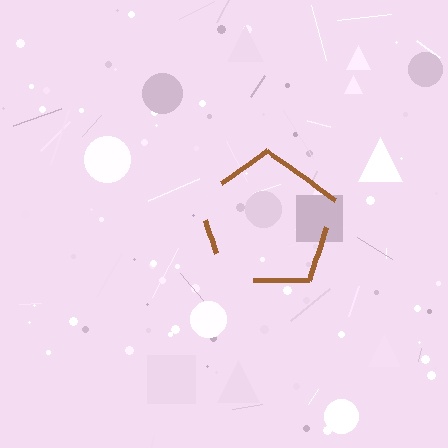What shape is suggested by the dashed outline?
The dashed outline suggests a pentagon.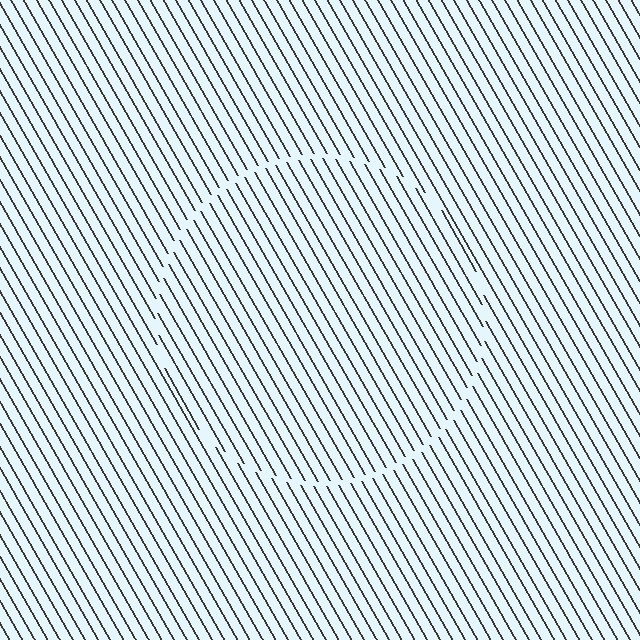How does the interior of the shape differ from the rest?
The interior of the shape contains the same grating, shifted by half a period — the contour is defined by the phase discontinuity where line-ends from the inner and outer gratings abut.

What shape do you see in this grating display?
An illusory circle. The interior of the shape contains the same grating, shifted by half a period — the contour is defined by the phase discontinuity where line-ends from the inner and outer gratings abut.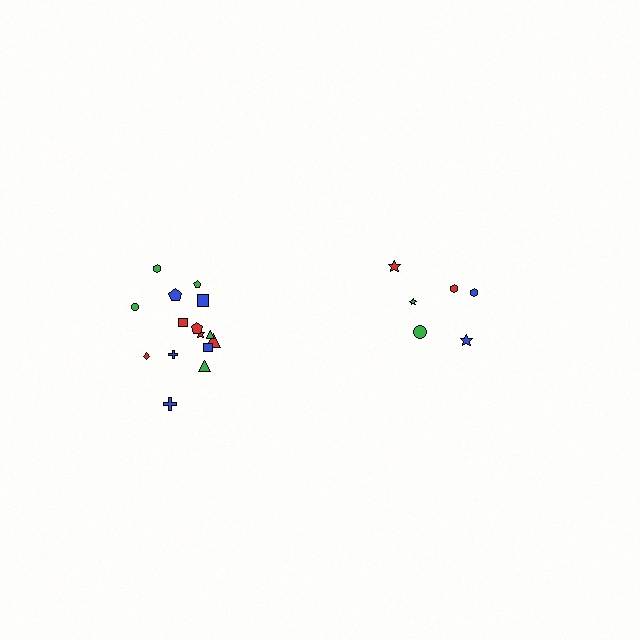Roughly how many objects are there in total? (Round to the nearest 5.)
Roughly 20 objects in total.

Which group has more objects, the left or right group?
The left group.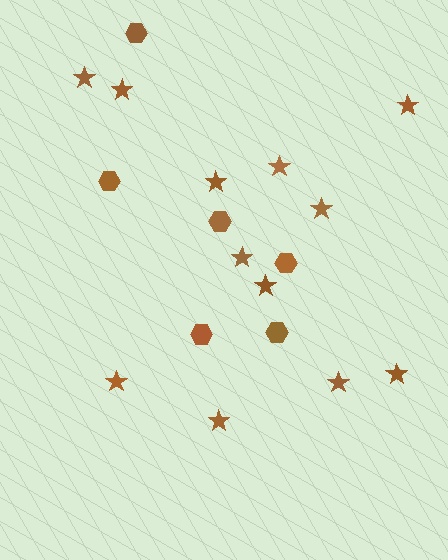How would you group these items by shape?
There are 2 groups: one group of stars (12) and one group of hexagons (6).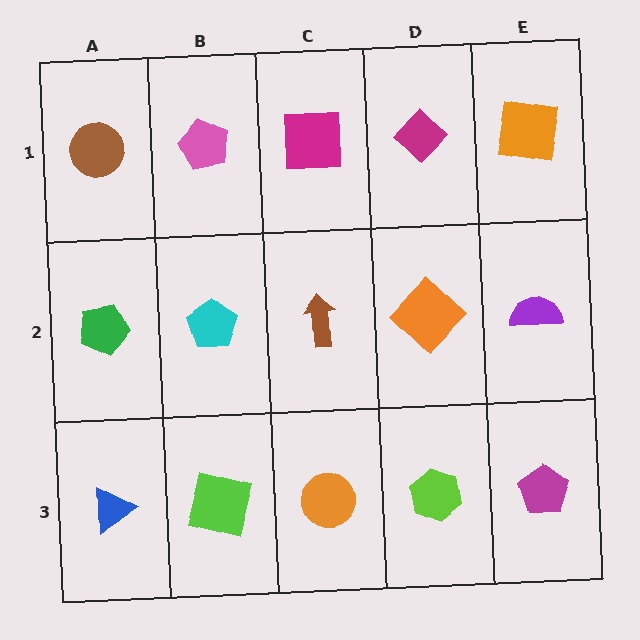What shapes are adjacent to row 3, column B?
A cyan pentagon (row 2, column B), a blue triangle (row 3, column A), an orange circle (row 3, column C).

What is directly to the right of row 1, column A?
A pink pentagon.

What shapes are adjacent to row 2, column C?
A magenta square (row 1, column C), an orange circle (row 3, column C), a cyan pentagon (row 2, column B), an orange diamond (row 2, column D).